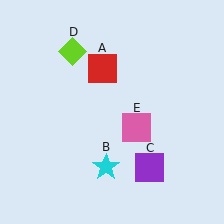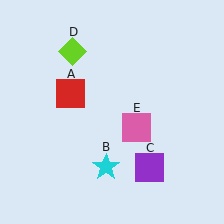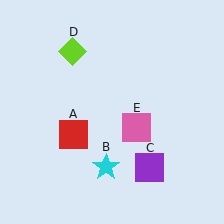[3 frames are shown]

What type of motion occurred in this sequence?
The red square (object A) rotated counterclockwise around the center of the scene.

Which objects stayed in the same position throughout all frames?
Cyan star (object B) and purple square (object C) and lime diamond (object D) and pink square (object E) remained stationary.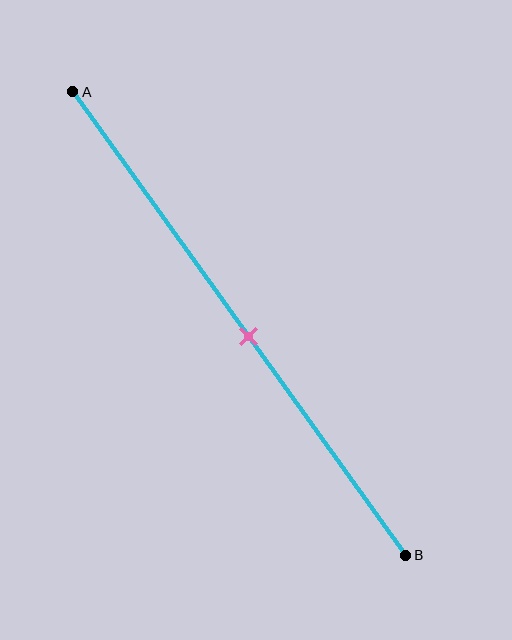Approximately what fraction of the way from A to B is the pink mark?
The pink mark is approximately 55% of the way from A to B.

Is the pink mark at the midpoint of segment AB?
Yes, the mark is approximately at the midpoint.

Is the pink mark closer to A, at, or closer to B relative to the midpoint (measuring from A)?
The pink mark is approximately at the midpoint of segment AB.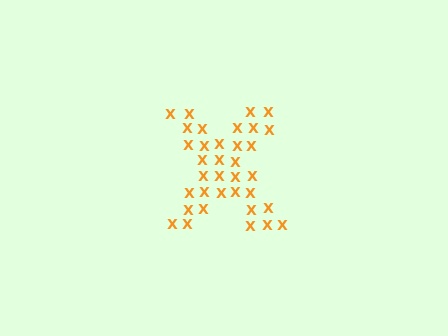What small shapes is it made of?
It is made of small letter X's.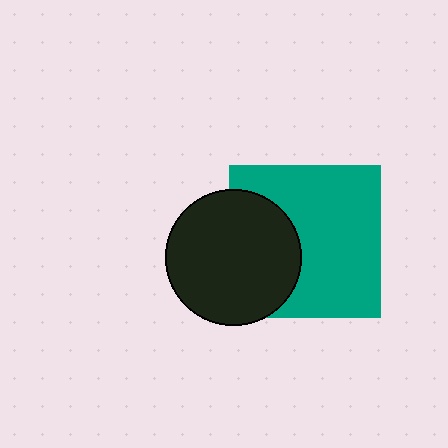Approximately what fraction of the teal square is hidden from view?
Roughly 33% of the teal square is hidden behind the black circle.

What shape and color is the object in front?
The object in front is a black circle.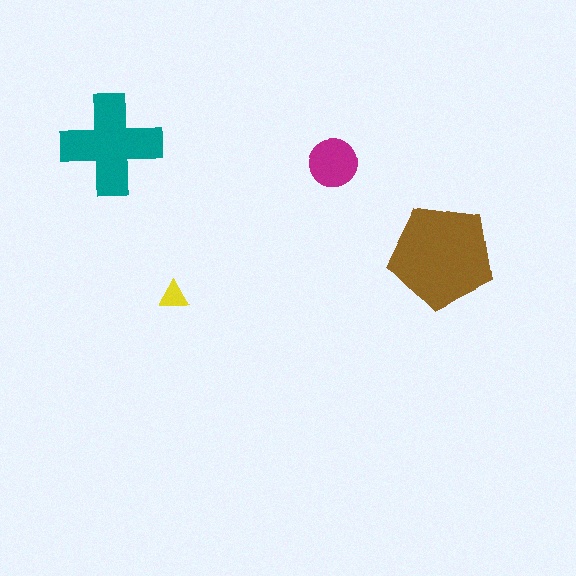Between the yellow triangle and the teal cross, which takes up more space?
The teal cross.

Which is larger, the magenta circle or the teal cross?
The teal cross.